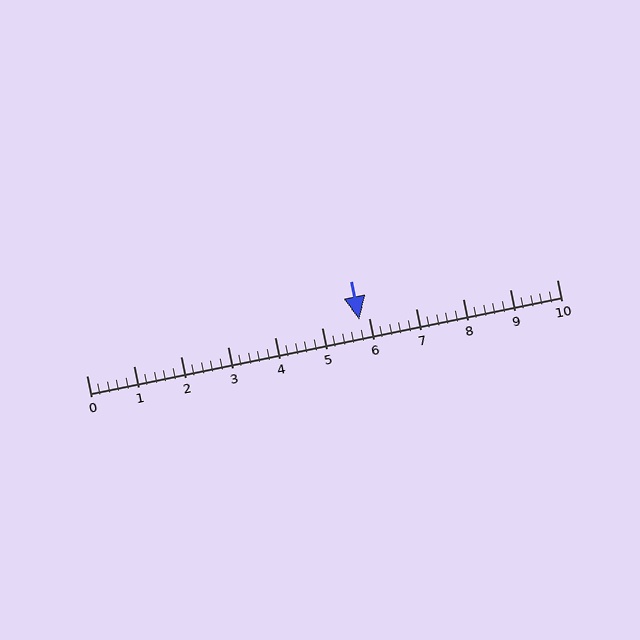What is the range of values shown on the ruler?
The ruler shows values from 0 to 10.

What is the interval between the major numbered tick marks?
The major tick marks are spaced 1 units apart.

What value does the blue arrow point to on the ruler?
The blue arrow points to approximately 5.8.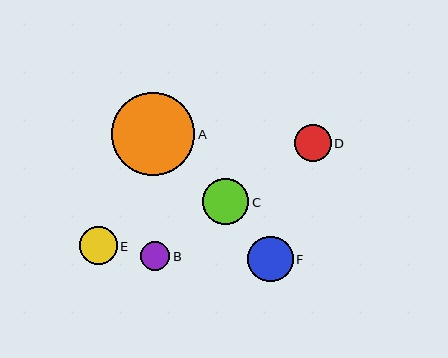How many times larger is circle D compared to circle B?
Circle D is approximately 1.2 times the size of circle B.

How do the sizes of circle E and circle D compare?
Circle E and circle D are approximately the same size.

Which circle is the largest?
Circle A is the largest with a size of approximately 83 pixels.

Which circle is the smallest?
Circle B is the smallest with a size of approximately 30 pixels.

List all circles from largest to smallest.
From largest to smallest: A, C, F, E, D, B.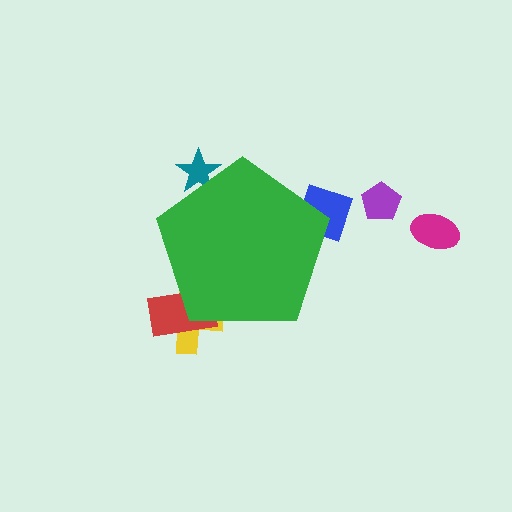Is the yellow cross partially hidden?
Yes, the yellow cross is partially hidden behind the green pentagon.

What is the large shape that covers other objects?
A green pentagon.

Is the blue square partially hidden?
Yes, the blue square is partially hidden behind the green pentagon.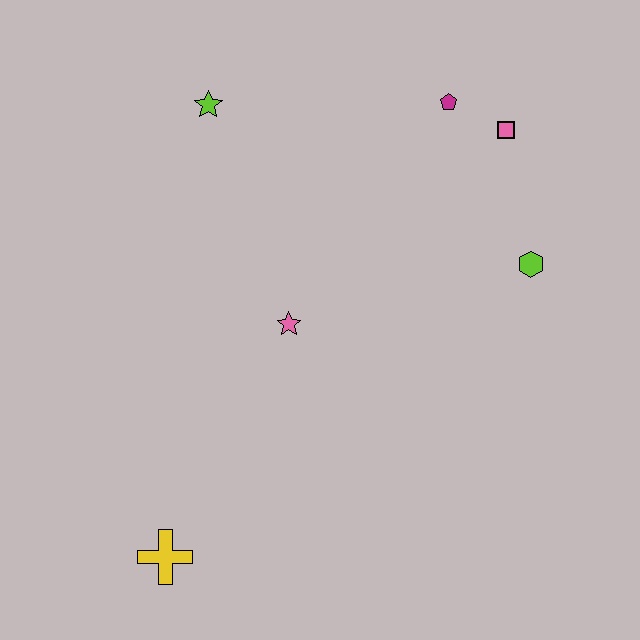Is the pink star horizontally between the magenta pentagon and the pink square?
No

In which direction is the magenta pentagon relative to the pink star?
The magenta pentagon is above the pink star.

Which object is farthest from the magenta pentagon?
The yellow cross is farthest from the magenta pentagon.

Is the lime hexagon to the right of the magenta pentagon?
Yes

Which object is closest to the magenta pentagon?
The pink square is closest to the magenta pentagon.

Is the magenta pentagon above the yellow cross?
Yes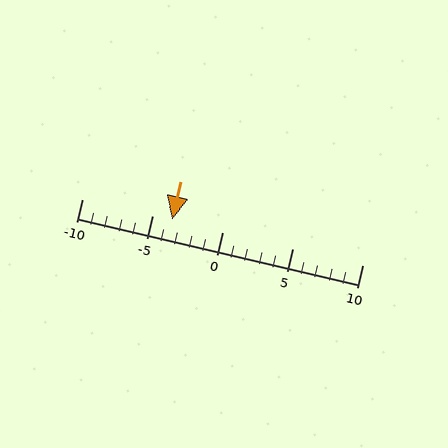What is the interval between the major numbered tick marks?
The major tick marks are spaced 5 units apart.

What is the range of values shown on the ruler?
The ruler shows values from -10 to 10.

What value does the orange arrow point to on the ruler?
The orange arrow points to approximately -4.